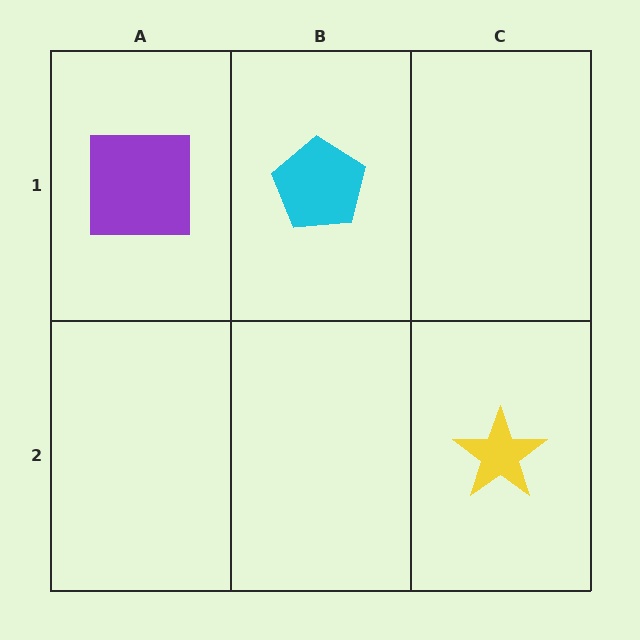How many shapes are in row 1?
2 shapes.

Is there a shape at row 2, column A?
No, that cell is empty.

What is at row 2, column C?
A yellow star.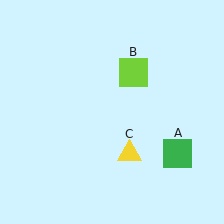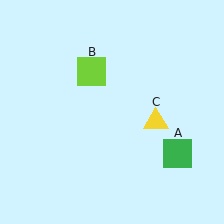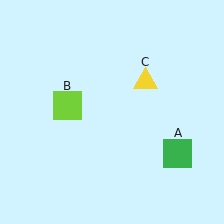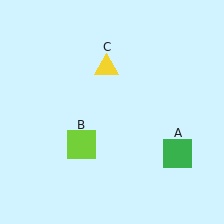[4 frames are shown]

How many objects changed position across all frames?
2 objects changed position: lime square (object B), yellow triangle (object C).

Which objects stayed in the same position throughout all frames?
Green square (object A) remained stationary.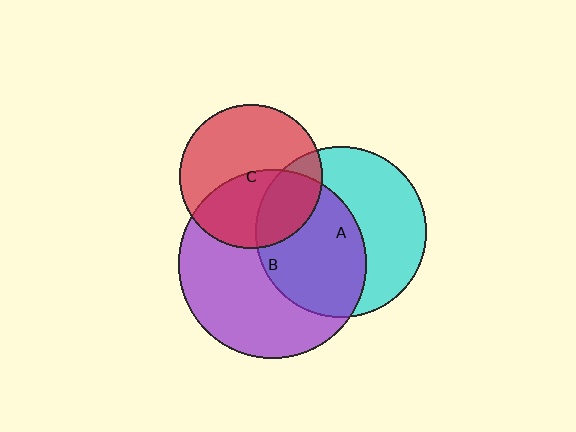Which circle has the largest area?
Circle B (purple).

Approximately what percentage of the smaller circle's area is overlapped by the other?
Approximately 45%.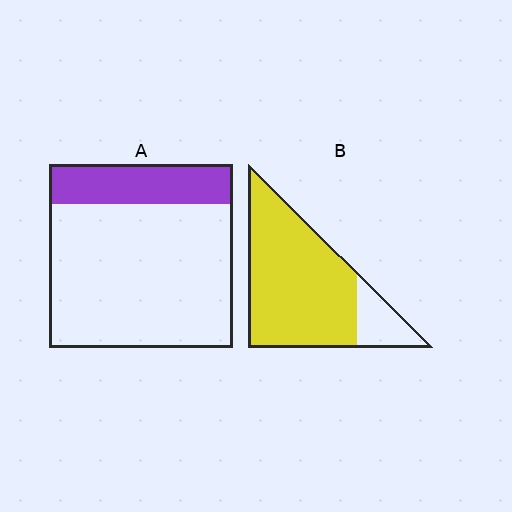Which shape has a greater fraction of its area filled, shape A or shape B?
Shape B.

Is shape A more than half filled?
No.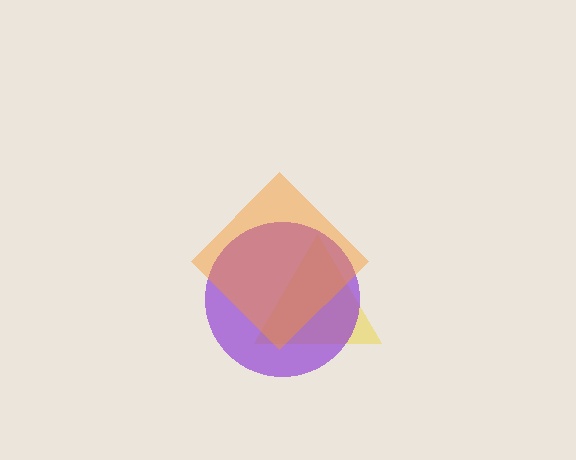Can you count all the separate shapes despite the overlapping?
Yes, there are 3 separate shapes.